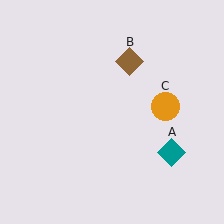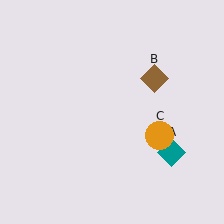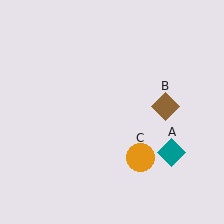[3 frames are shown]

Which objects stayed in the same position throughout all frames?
Teal diamond (object A) remained stationary.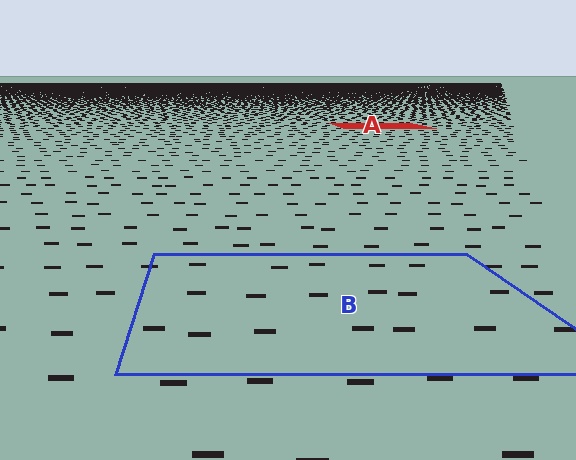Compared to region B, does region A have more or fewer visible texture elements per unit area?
Region A has more texture elements per unit area — they are packed more densely because it is farther away.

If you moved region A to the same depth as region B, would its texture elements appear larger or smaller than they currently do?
They would appear larger. At a closer depth, the same texture elements are projected at a bigger on-screen size.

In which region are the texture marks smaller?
The texture marks are smaller in region A, because it is farther away.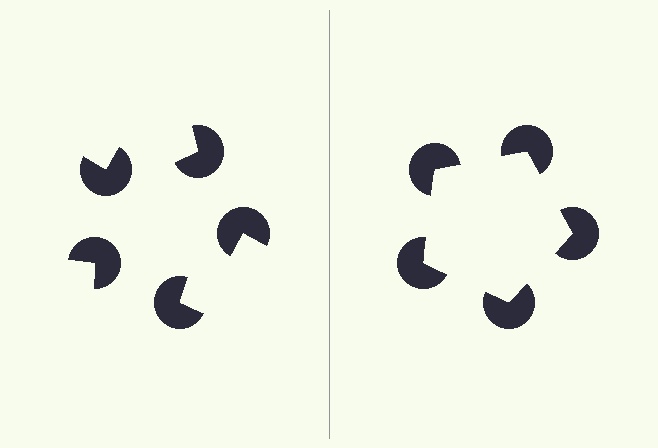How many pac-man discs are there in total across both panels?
10 — 5 on each side.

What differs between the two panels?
The pac-man discs are positioned identically on both sides; only the wedge orientations differ. On the right they align to a pentagon; on the left they are misaligned.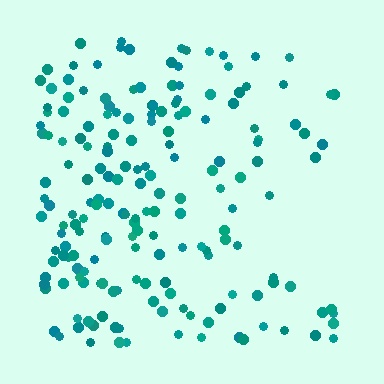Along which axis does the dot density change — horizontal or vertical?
Horizontal.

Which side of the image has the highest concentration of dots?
The left.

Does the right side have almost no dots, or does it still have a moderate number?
Still a moderate number, just noticeably fewer than the left.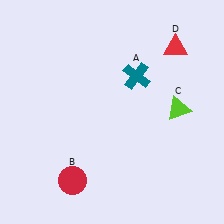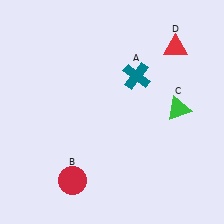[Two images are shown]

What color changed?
The triangle (C) changed from lime in Image 1 to green in Image 2.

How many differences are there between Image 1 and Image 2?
There is 1 difference between the two images.